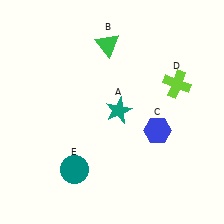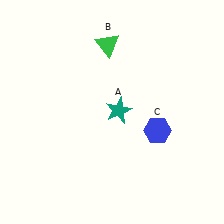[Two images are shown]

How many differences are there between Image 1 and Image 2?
There are 2 differences between the two images.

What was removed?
The lime cross (D), the teal circle (E) were removed in Image 2.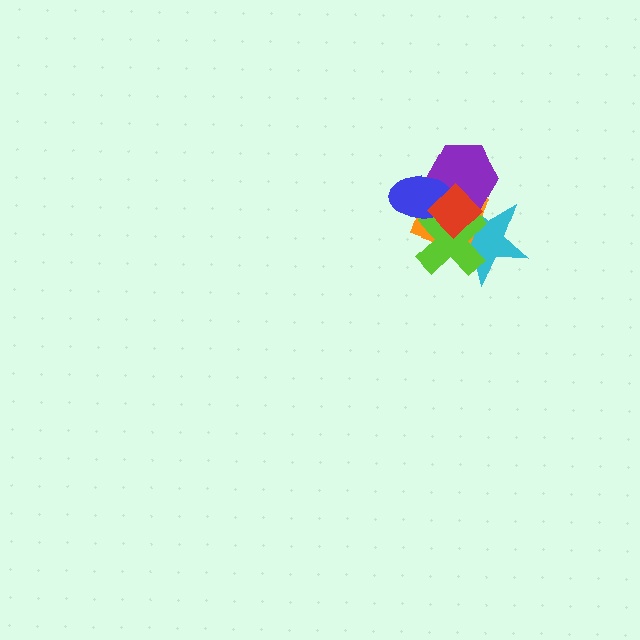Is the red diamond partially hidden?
No, no other shape covers it.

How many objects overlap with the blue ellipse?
4 objects overlap with the blue ellipse.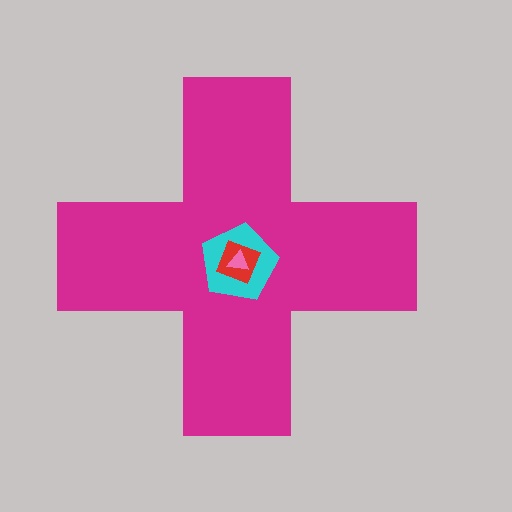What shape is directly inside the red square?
The pink triangle.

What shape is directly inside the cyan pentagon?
The red square.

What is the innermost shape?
The pink triangle.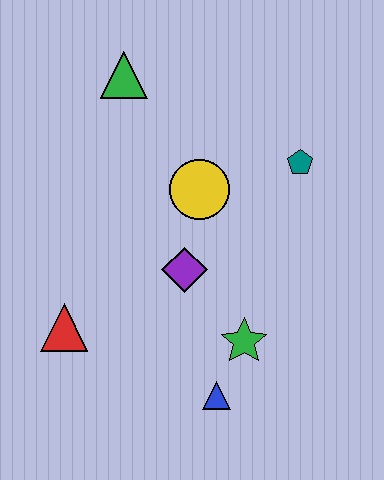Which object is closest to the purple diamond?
The yellow circle is closest to the purple diamond.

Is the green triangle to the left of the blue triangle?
Yes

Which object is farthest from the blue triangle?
The green triangle is farthest from the blue triangle.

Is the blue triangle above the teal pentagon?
No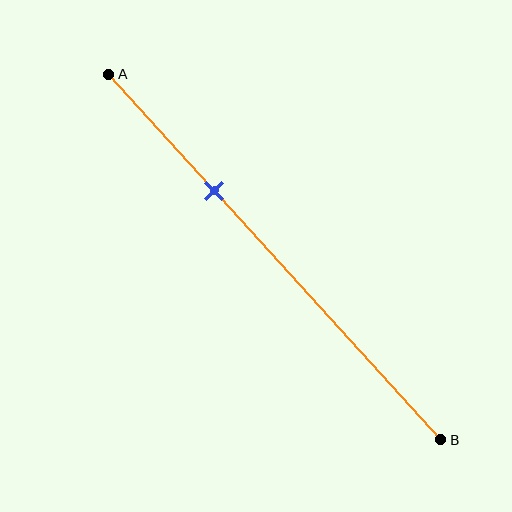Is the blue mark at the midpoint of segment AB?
No, the mark is at about 30% from A, not at the 50% midpoint.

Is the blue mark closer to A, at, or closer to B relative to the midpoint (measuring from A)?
The blue mark is closer to point A than the midpoint of segment AB.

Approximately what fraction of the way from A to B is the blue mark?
The blue mark is approximately 30% of the way from A to B.